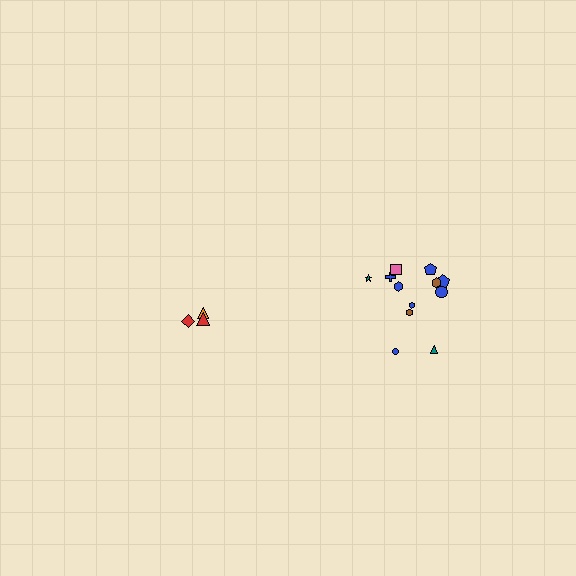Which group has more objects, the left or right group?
The right group.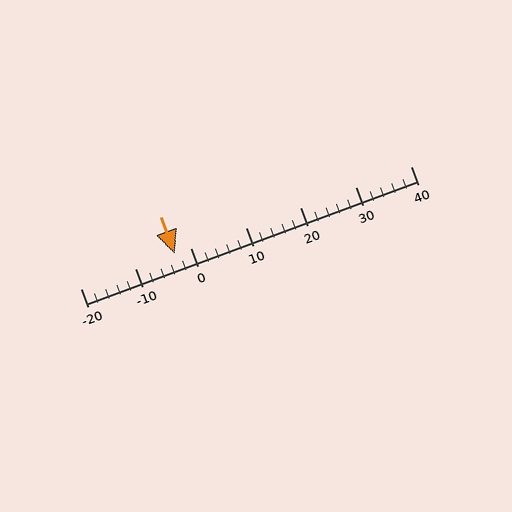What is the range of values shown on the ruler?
The ruler shows values from -20 to 40.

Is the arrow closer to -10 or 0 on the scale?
The arrow is closer to 0.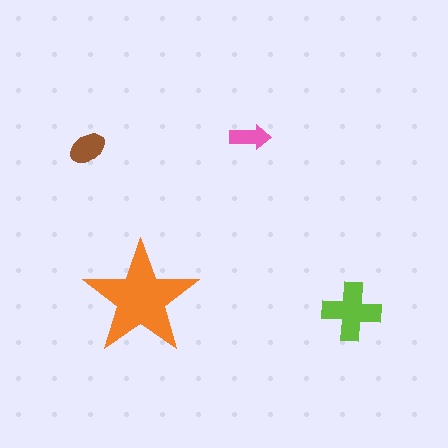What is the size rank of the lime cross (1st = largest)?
2nd.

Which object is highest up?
The pink arrow is topmost.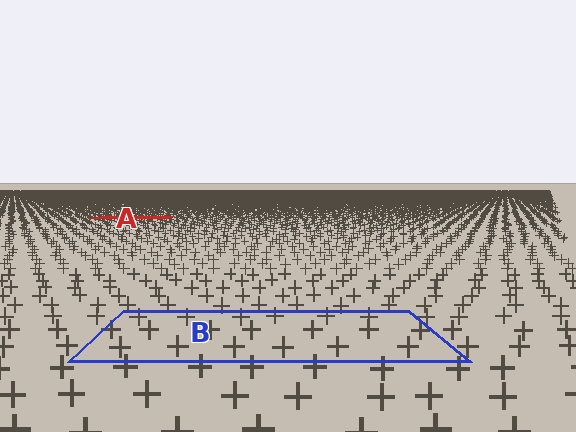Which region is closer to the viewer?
Region B is closer. The texture elements there are larger and more spread out.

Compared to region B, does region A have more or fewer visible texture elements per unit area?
Region A has more texture elements per unit area — they are packed more densely because it is farther away.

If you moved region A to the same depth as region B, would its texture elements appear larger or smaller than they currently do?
They would appear larger. At a closer depth, the same texture elements are projected at a bigger on-screen size.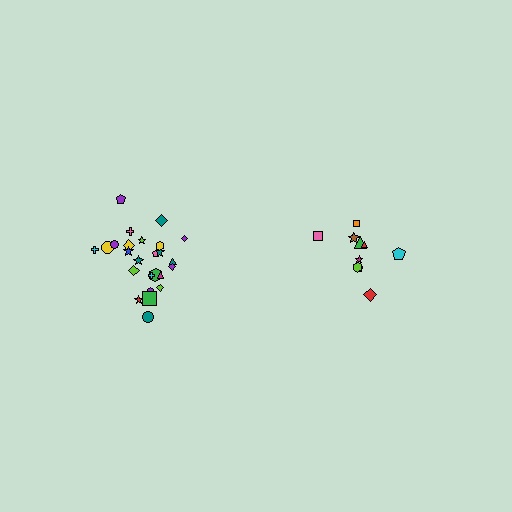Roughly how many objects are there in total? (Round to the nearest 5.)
Roughly 35 objects in total.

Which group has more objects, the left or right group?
The left group.